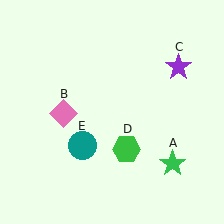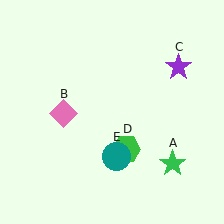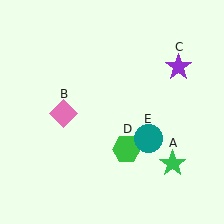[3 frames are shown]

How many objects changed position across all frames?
1 object changed position: teal circle (object E).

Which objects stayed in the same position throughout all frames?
Green star (object A) and pink diamond (object B) and purple star (object C) and green hexagon (object D) remained stationary.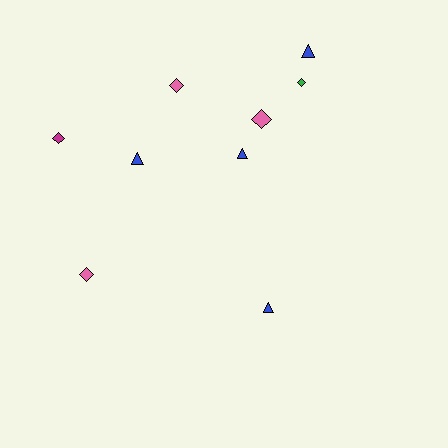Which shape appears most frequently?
Diamond, with 5 objects.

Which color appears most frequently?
Blue, with 4 objects.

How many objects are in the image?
There are 9 objects.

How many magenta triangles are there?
There are no magenta triangles.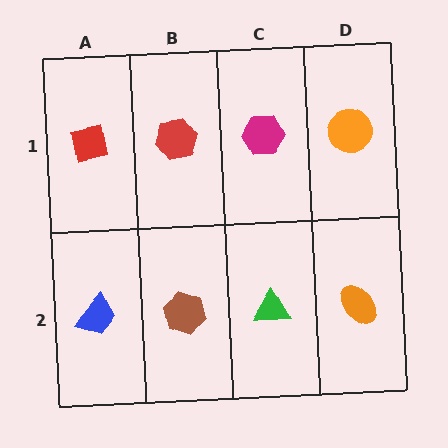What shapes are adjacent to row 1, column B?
A brown hexagon (row 2, column B), a red square (row 1, column A), a magenta hexagon (row 1, column C).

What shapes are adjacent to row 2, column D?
An orange circle (row 1, column D), a green triangle (row 2, column C).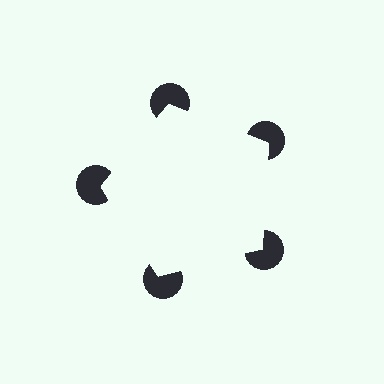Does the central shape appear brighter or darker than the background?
It typically appears slightly brighter than the background, even though no actual brightness change is drawn.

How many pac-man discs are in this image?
There are 5 — one at each vertex of the illusory pentagon.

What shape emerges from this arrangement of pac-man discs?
An illusory pentagon — its edges are inferred from the aligned wedge cuts in the pac-man discs, not physically drawn.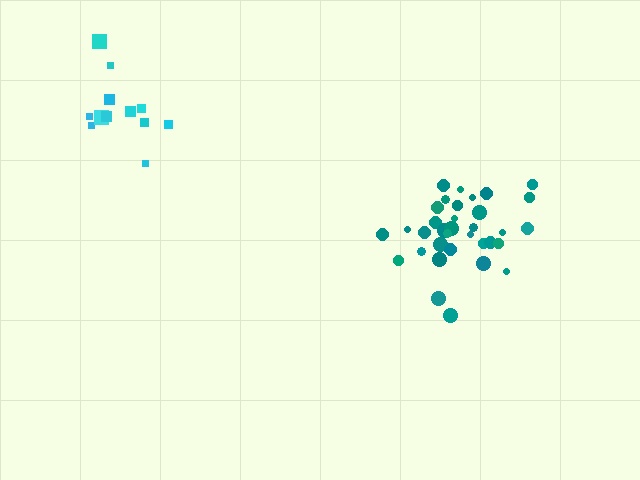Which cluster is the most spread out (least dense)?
Cyan.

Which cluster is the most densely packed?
Teal.